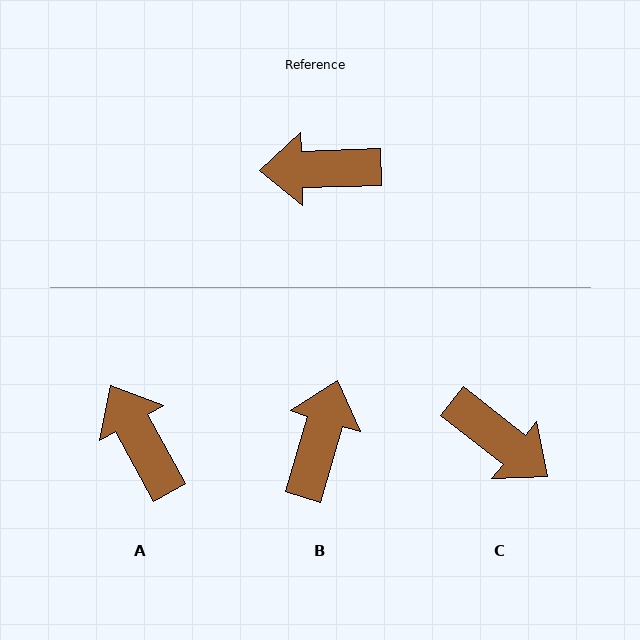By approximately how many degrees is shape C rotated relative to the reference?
Approximately 140 degrees counter-clockwise.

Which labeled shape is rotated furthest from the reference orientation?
C, about 140 degrees away.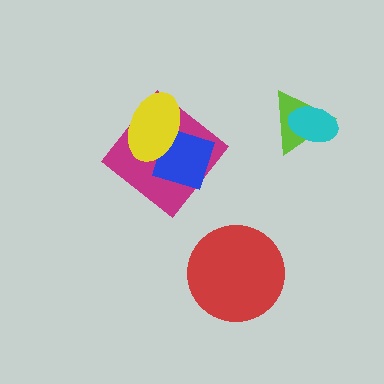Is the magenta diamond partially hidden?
Yes, it is partially covered by another shape.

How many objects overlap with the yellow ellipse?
2 objects overlap with the yellow ellipse.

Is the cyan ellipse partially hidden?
No, no other shape covers it.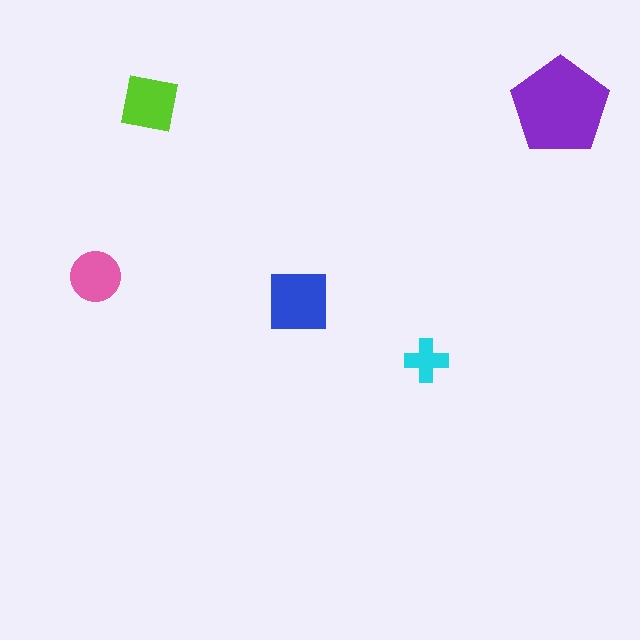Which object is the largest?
The purple pentagon.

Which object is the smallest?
The cyan cross.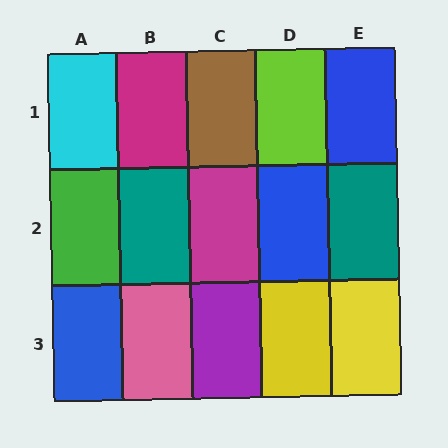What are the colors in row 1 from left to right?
Cyan, magenta, brown, lime, blue.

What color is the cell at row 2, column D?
Blue.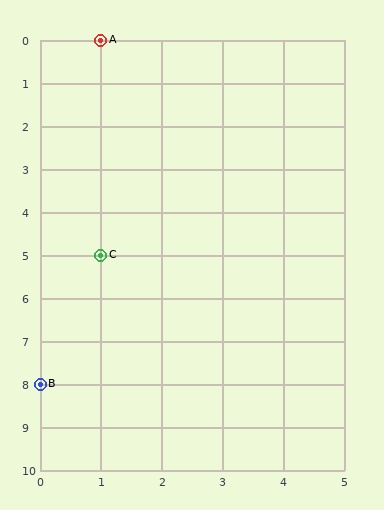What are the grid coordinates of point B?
Point B is at grid coordinates (0, 8).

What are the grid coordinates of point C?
Point C is at grid coordinates (1, 5).